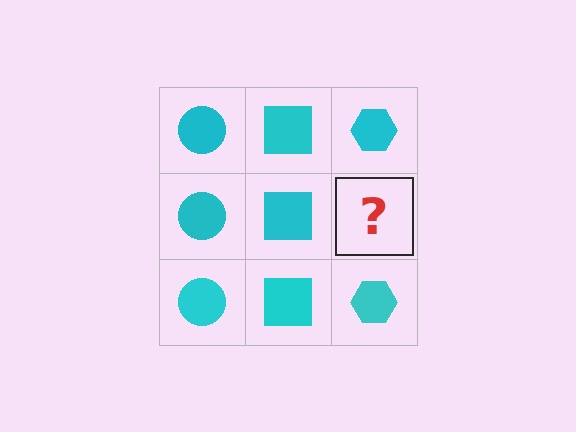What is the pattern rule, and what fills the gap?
The rule is that each column has a consistent shape. The gap should be filled with a cyan hexagon.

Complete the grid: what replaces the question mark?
The question mark should be replaced with a cyan hexagon.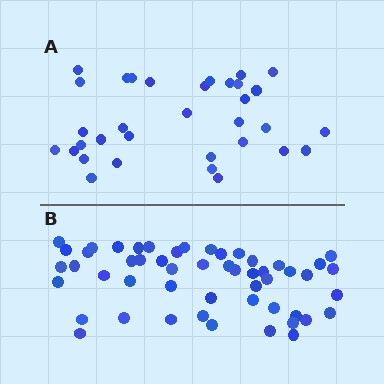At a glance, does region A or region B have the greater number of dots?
Region B (the bottom region) has more dots.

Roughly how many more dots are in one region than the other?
Region B has approximately 20 more dots than region A.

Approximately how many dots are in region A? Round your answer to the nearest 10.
About 30 dots. (The exact count is 33, which rounds to 30.)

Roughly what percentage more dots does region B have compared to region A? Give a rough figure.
About 60% more.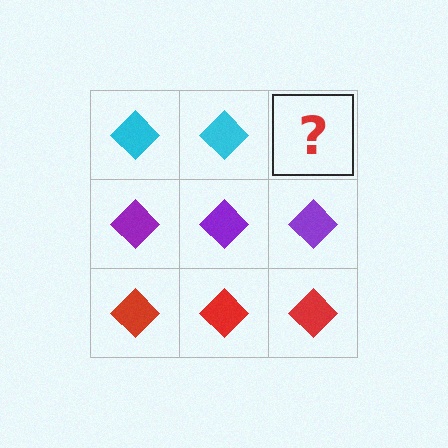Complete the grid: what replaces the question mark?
The question mark should be replaced with a cyan diamond.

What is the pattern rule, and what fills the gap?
The rule is that each row has a consistent color. The gap should be filled with a cyan diamond.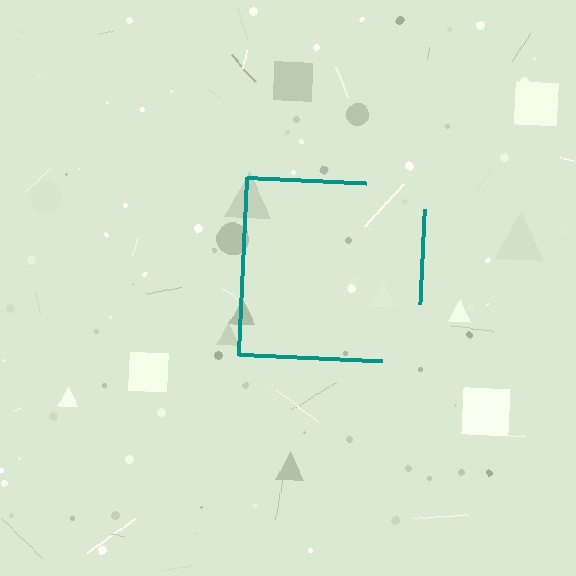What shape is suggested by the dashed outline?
The dashed outline suggests a square.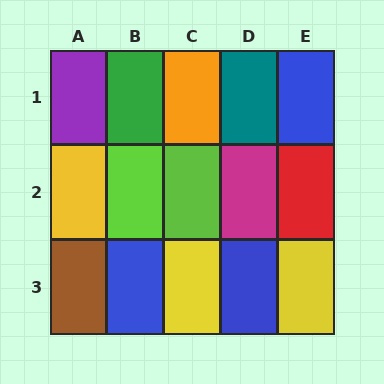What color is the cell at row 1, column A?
Purple.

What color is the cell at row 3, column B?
Blue.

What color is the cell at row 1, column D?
Teal.